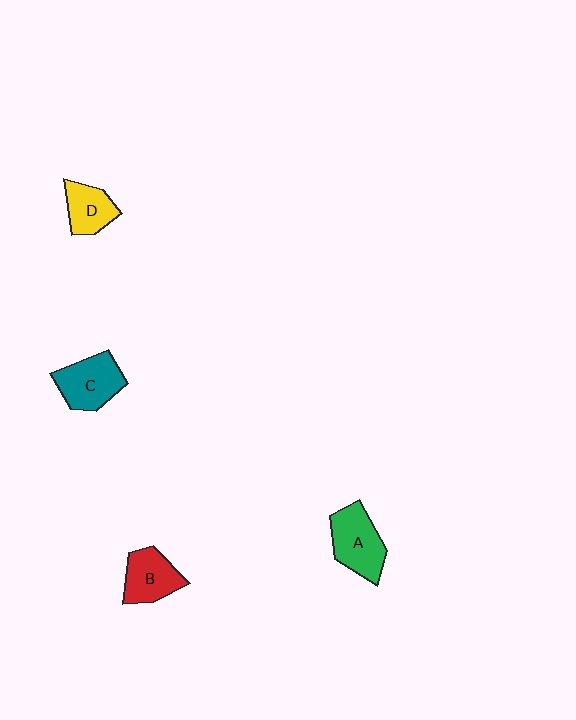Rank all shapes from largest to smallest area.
From largest to smallest: A (green), C (teal), B (red), D (yellow).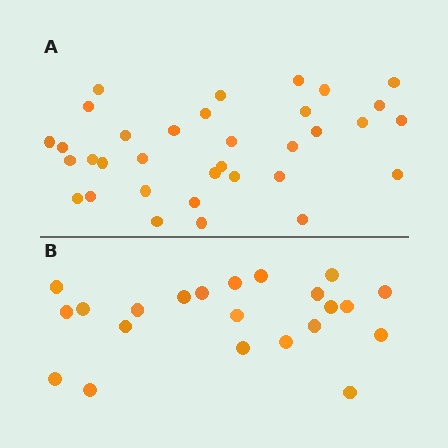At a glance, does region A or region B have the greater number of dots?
Region A (the top region) has more dots.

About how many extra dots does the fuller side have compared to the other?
Region A has roughly 12 or so more dots than region B.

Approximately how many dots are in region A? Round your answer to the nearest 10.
About 30 dots. (The exact count is 34, which rounds to 30.)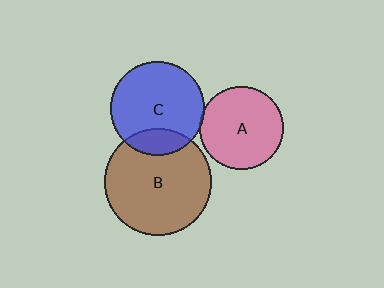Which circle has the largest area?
Circle B (brown).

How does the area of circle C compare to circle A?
Approximately 1.3 times.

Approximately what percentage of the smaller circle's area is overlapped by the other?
Approximately 5%.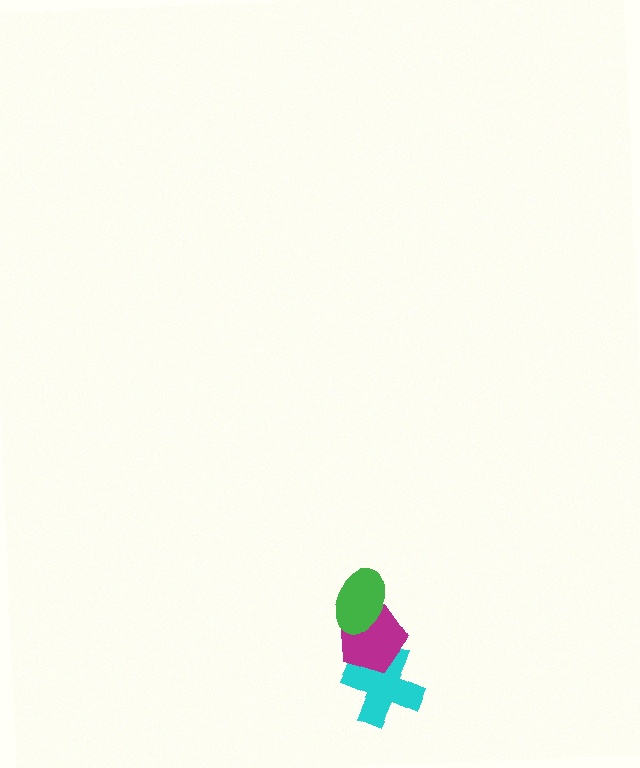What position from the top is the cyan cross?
The cyan cross is 3rd from the top.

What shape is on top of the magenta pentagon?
The green ellipse is on top of the magenta pentagon.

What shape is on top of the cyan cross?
The magenta pentagon is on top of the cyan cross.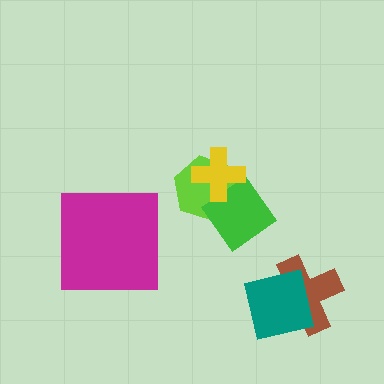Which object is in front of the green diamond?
The yellow cross is in front of the green diamond.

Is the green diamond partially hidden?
Yes, it is partially covered by another shape.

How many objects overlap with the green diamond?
2 objects overlap with the green diamond.